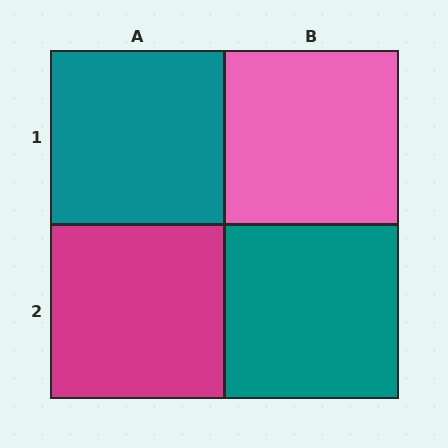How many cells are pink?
1 cell is pink.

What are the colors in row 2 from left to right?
Magenta, teal.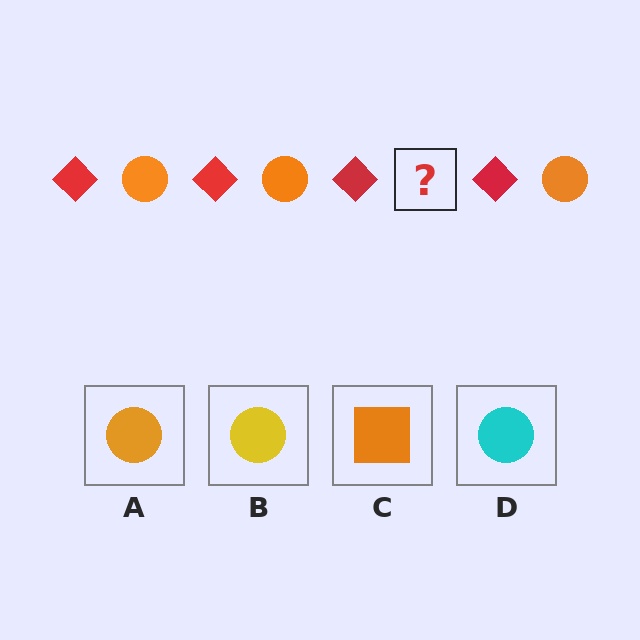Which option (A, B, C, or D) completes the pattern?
A.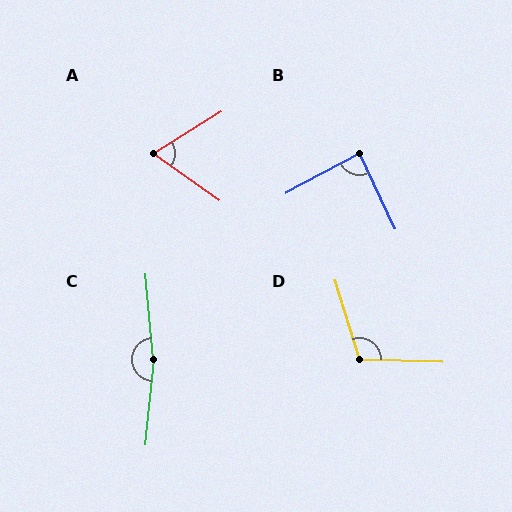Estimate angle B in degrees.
Approximately 87 degrees.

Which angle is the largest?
C, at approximately 169 degrees.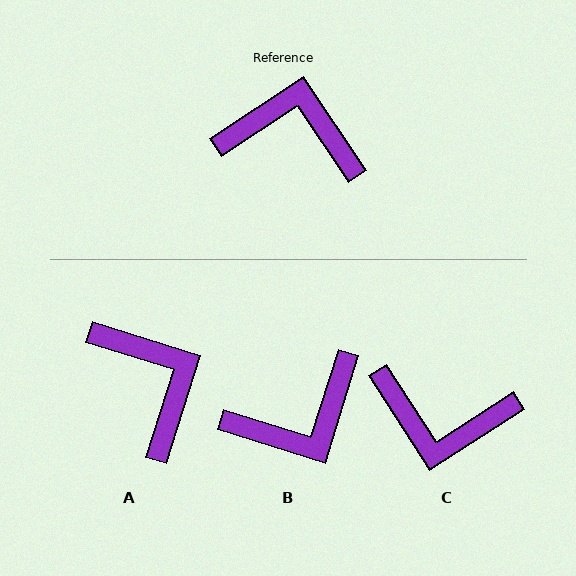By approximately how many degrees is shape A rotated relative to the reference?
Approximately 51 degrees clockwise.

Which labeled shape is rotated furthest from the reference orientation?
C, about 179 degrees away.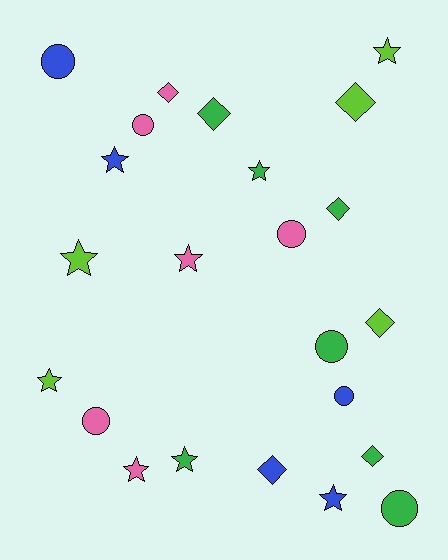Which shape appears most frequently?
Star, with 9 objects.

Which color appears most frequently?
Green, with 7 objects.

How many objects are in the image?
There are 23 objects.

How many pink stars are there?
There are 2 pink stars.